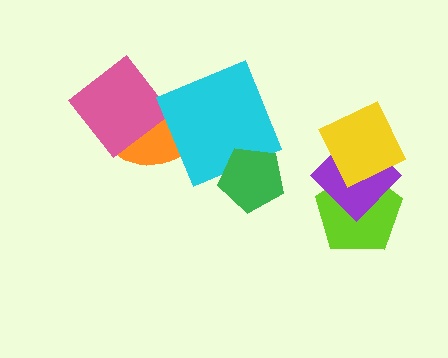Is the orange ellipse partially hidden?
Yes, it is partially covered by another shape.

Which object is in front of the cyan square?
The green pentagon is in front of the cyan square.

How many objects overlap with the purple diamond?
2 objects overlap with the purple diamond.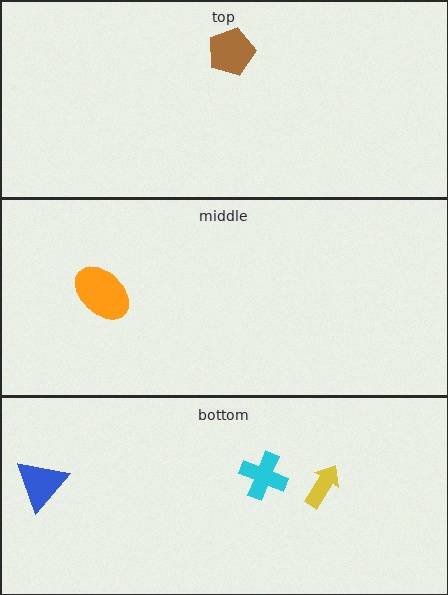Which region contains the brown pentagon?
The top region.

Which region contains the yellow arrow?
The bottom region.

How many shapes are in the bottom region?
3.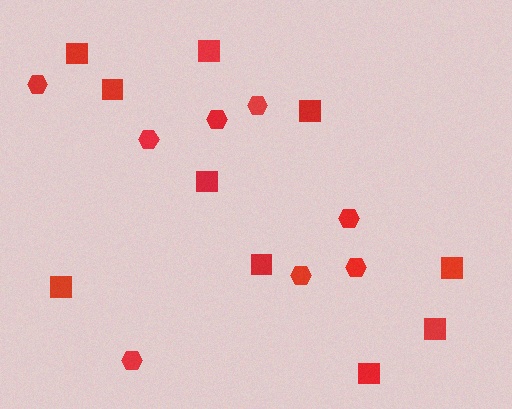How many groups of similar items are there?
There are 2 groups: one group of squares (10) and one group of hexagons (8).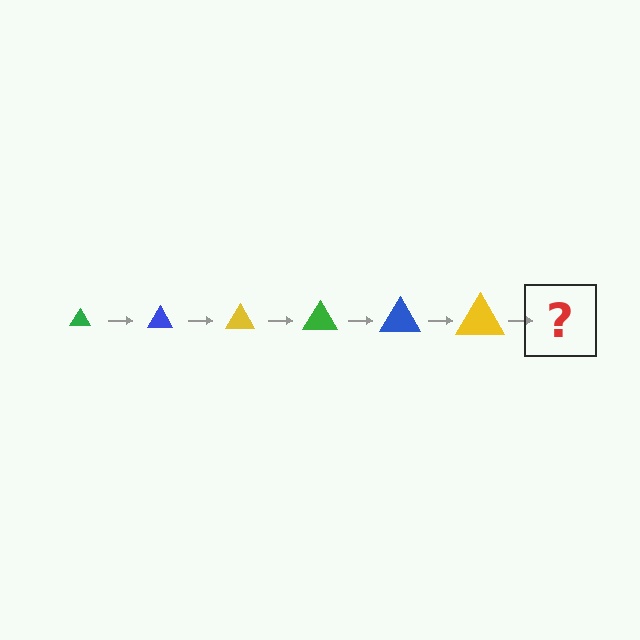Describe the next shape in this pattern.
It should be a green triangle, larger than the previous one.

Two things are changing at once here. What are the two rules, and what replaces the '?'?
The two rules are that the triangle grows larger each step and the color cycles through green, blue, and yellow. The '?' should be a green triangle, larger than the previous one.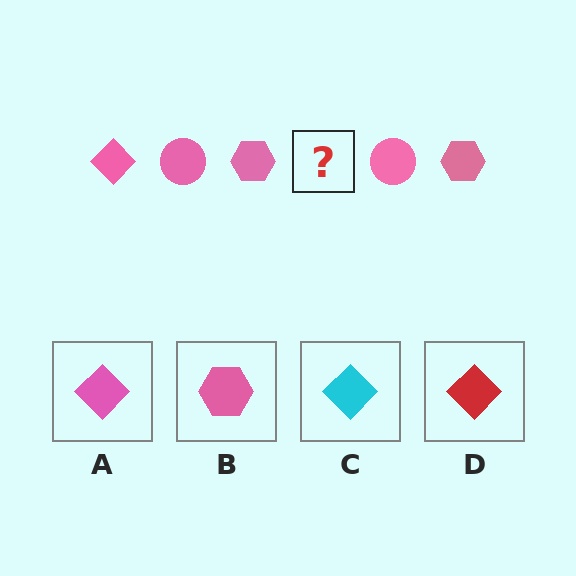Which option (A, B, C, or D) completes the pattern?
A.